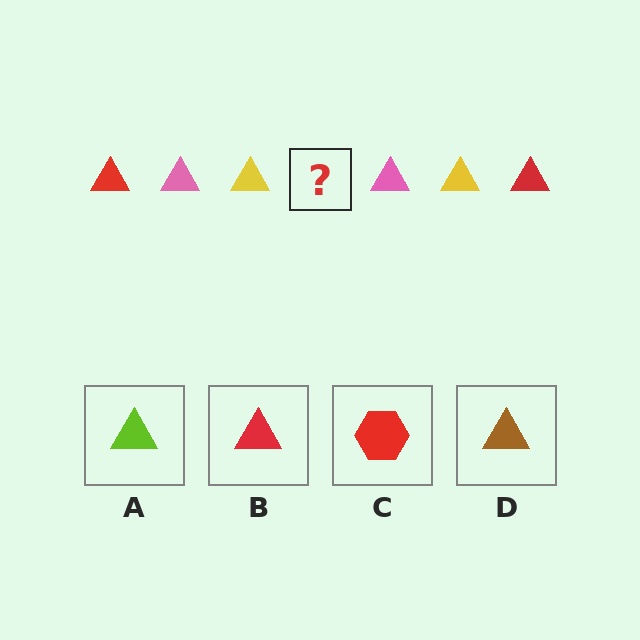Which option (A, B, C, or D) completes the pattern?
B.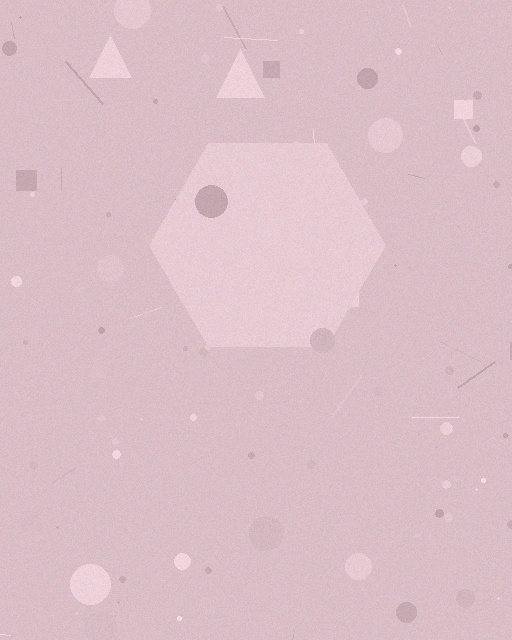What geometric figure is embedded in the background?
A hexagon is embedded in the background.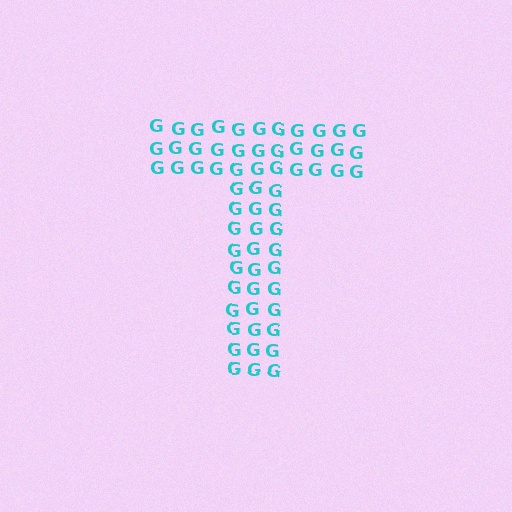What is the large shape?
The large shape is the letter T.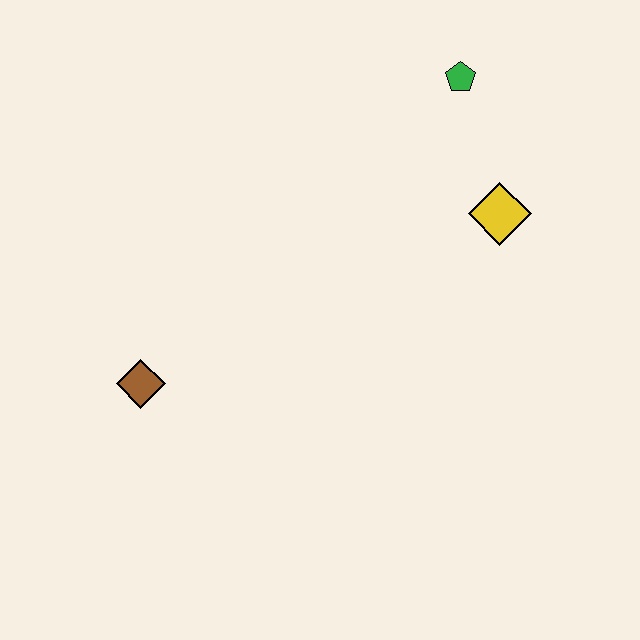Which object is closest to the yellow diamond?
The green pentagon is closest to the yellow diamond.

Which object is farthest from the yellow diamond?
The brown diamond is farthest from the yellow diamond.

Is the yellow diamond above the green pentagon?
No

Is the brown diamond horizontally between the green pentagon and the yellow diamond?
No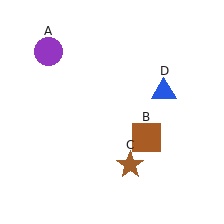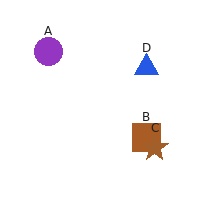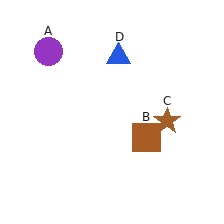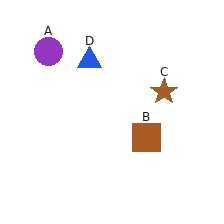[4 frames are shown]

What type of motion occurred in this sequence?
The brown star (object C), blue triangle (object D) rotated counterclockwise around the center of the scene.